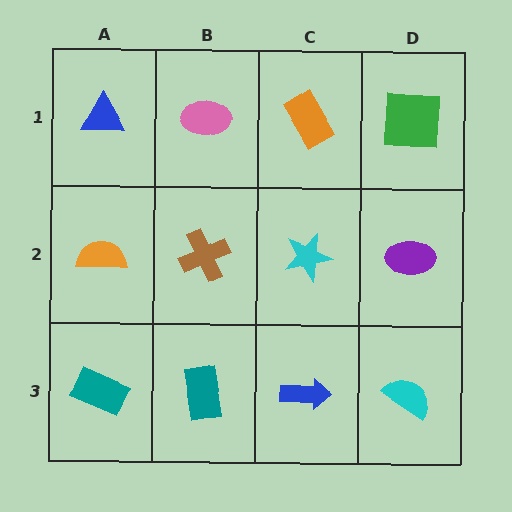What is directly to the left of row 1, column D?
An orange rectangle.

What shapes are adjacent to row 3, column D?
A purple ellipse (row 2, column D), a blue arrow (row 3, column C).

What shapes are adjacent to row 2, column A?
A blue triangle (row 1, column A), a teal rectangle (row 3, column A), a brown cross (row 2, column B).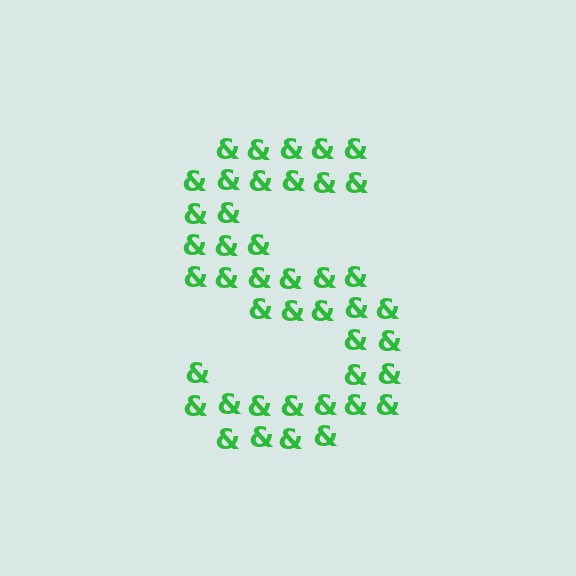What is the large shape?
The large shape is the letter S.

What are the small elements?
The small elements are ampersands.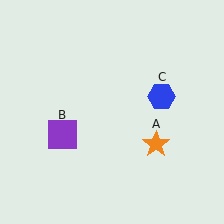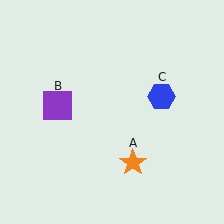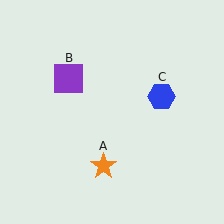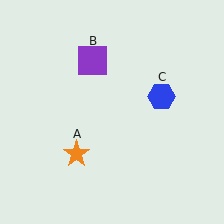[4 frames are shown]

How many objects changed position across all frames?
2 objects changed position: orange star (object A), purple square (object B).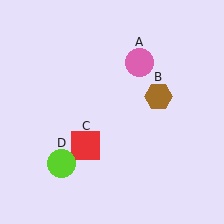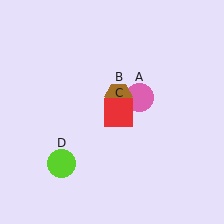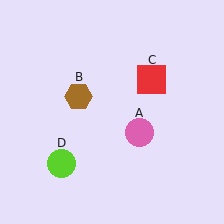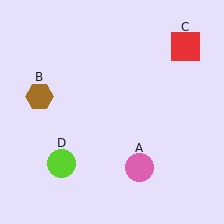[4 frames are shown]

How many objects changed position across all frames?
3 objects changed position: pink circle (object A), brown hexagon (object B), red square (object C).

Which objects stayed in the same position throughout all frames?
Lime circle (object D) remained stationary.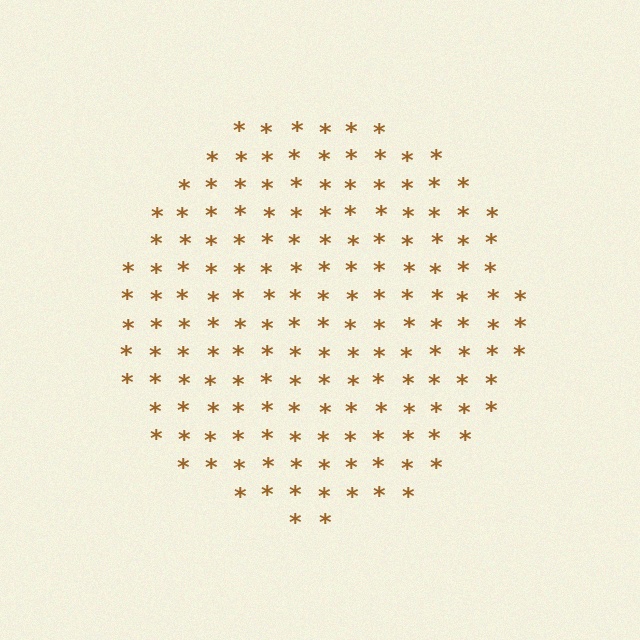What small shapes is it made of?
It is made of small asterisks.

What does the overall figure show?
The overall figure shows a circle.